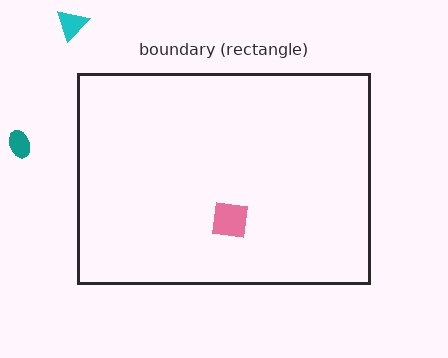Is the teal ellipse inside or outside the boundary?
Outside.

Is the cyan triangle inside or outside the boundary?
Outside.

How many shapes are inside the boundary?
1 inside, 2 outside.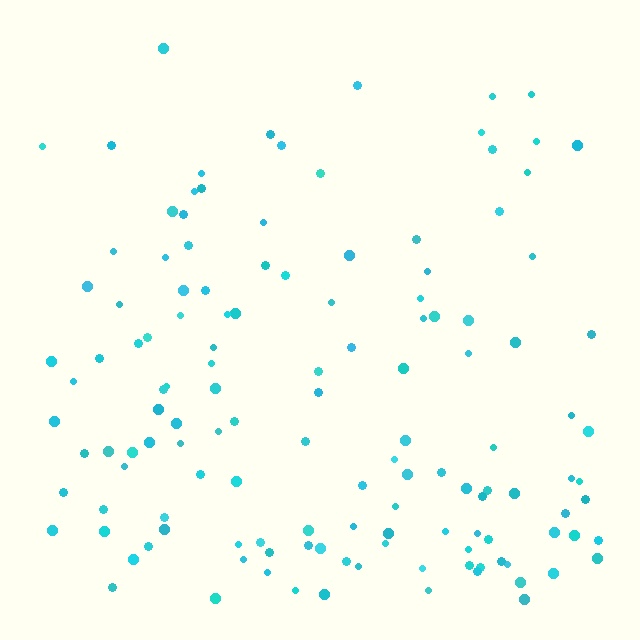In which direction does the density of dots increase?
From top to bottom, with the bottom side densest.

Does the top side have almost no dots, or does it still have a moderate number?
Still a moderate number, just noticeably fewer than the bottom.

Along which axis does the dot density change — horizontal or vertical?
Vertical.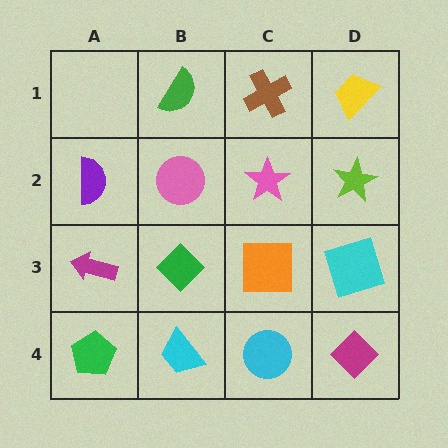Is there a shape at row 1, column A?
No, that cell is empty.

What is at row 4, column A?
A green pentagon.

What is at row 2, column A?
A purple semicircle.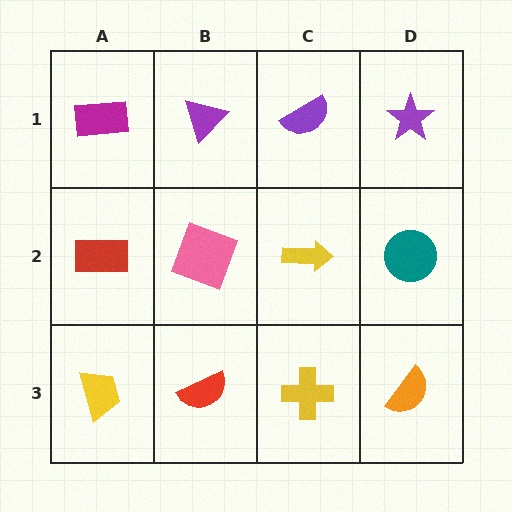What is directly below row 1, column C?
A yellow arrow.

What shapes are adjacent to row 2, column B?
A purple triangle (row 1, column B), a red semicircle (row 3, column B), a red rectangle (row 2, column A), a yellow arrow (row 2, column C).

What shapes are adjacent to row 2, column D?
A purple star (row 1, column D), an orange semicircle (row 3, column D), a yellow arrow (row 2, column C).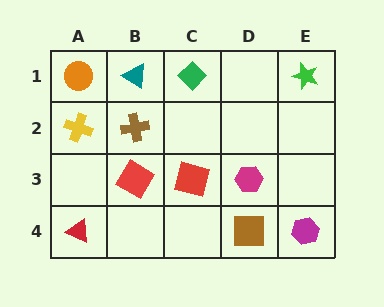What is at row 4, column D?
A brown square.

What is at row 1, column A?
An orange circle.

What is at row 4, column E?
A magenta hexagon.